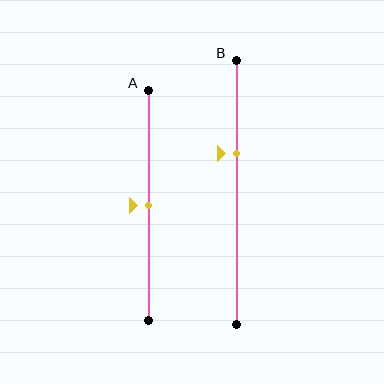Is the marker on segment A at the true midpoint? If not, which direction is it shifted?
Yes, the marker on segment A is at the true midpoint.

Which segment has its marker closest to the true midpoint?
Segment A has its marker closest to the true midpoint.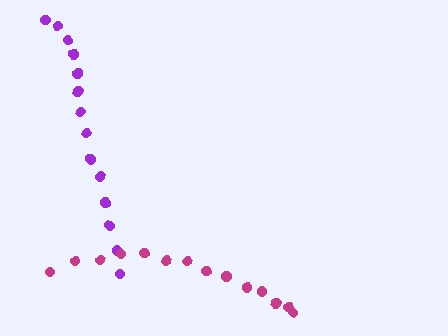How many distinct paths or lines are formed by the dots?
There are 2 distinct paths.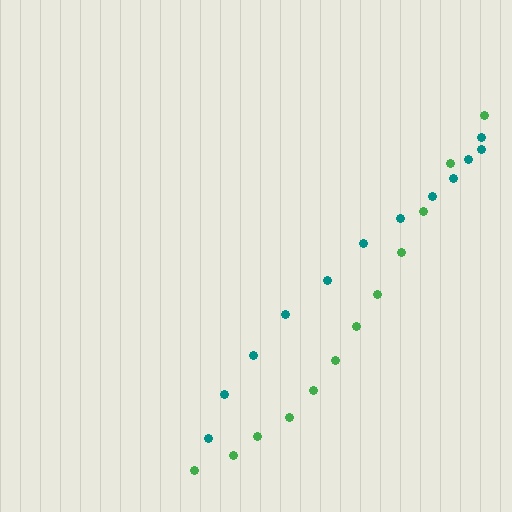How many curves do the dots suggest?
There are 2 distinct paths.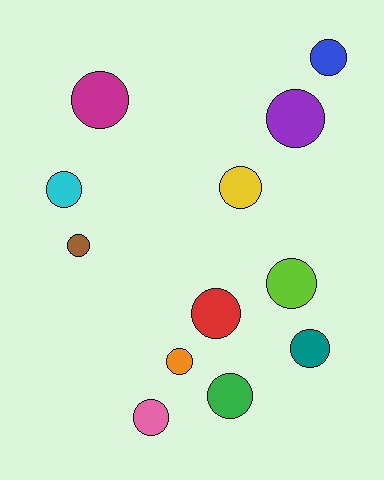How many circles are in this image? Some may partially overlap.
There are 12 circles.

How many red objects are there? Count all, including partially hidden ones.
There is 1 red object.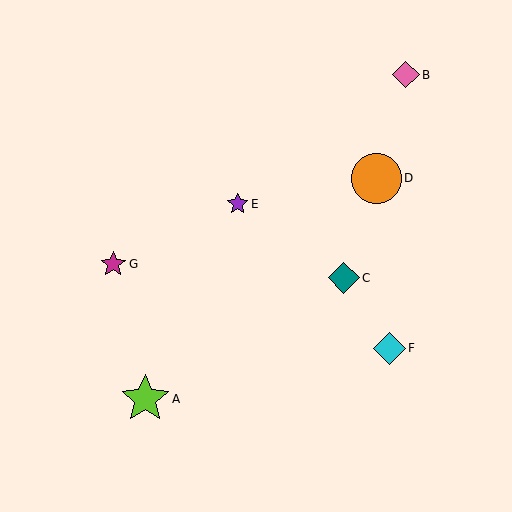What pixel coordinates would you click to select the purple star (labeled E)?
Click at (238, 204) to select the purple star E.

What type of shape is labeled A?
Shape A is a lime star.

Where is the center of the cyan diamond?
The center of the cyan diamond is at (389, 348).